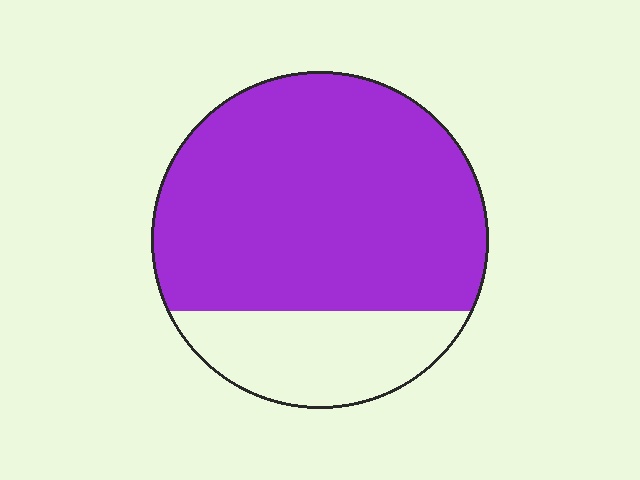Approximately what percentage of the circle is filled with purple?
Approximately 75%.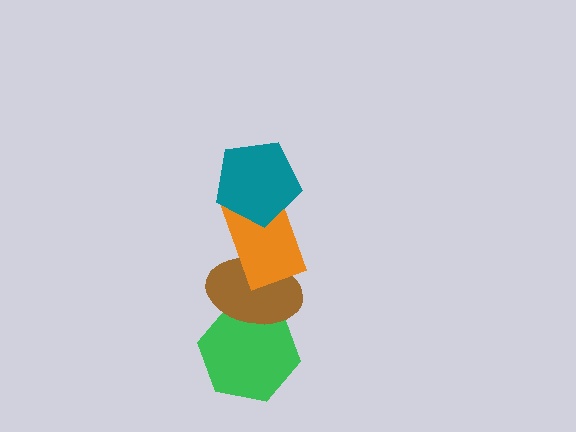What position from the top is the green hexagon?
The green hexagon is 4th from the top.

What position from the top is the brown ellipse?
The brown ellipse is 3rd from the top.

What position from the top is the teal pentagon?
The teal pentagon is 1st from the top.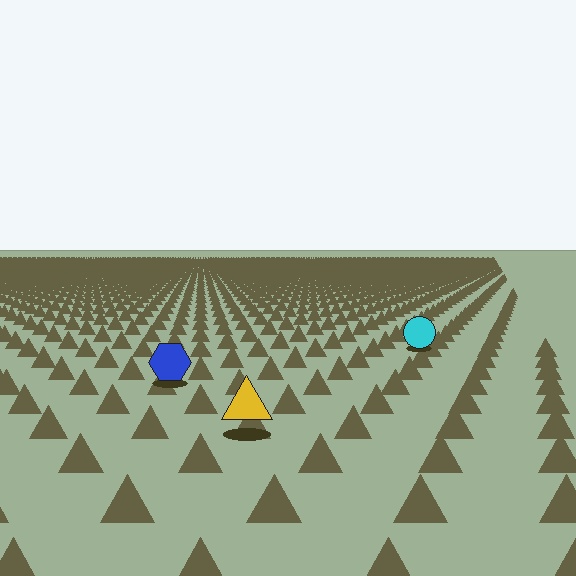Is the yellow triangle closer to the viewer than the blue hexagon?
Yes. The yellow triangle is closer — you can tell from the texture gradient: the ground texture is coarser near it.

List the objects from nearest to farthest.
From nearest to farthest: the yellow triangle, the blue hexagon, the cyan circle.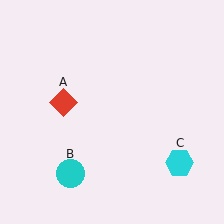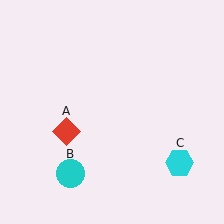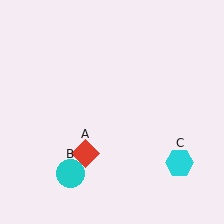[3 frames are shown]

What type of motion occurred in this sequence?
The red diamond (object A) rotated counterclockwise around the center of the scene.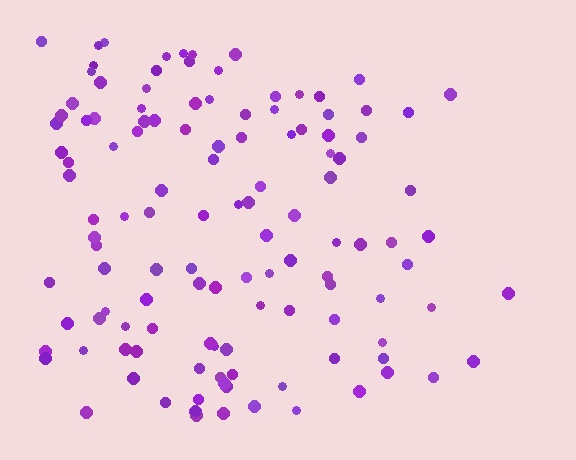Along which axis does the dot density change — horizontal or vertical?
Horizontal.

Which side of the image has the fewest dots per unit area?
The right.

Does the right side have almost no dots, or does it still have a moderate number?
Still a moderate number, just noticeably fewer than the left.